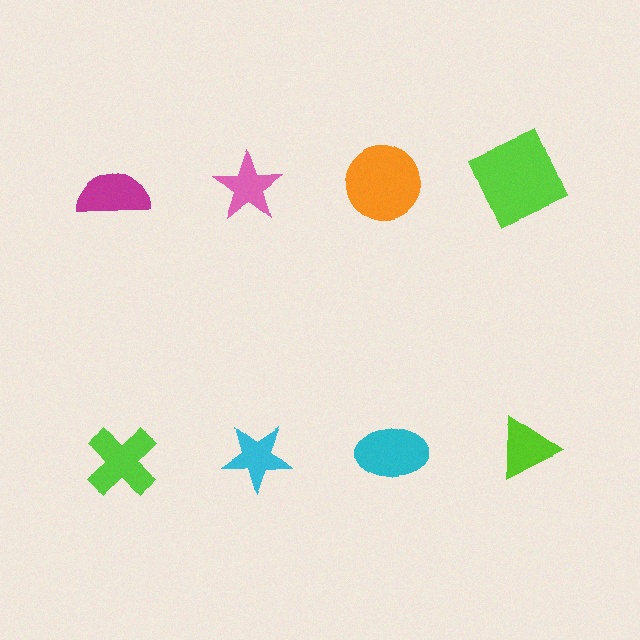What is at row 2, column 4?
A lime triangle.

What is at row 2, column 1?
A lime cross.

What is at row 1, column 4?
A lime square.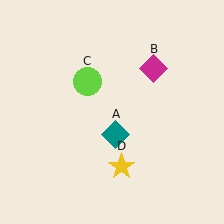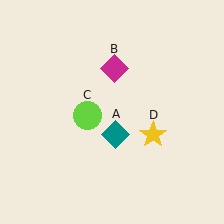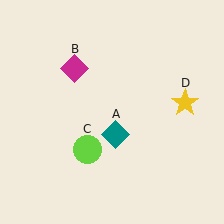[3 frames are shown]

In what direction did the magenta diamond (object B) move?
The magenta diamond (object B) moved left.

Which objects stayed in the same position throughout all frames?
Teal diamond (object A) remained stationary.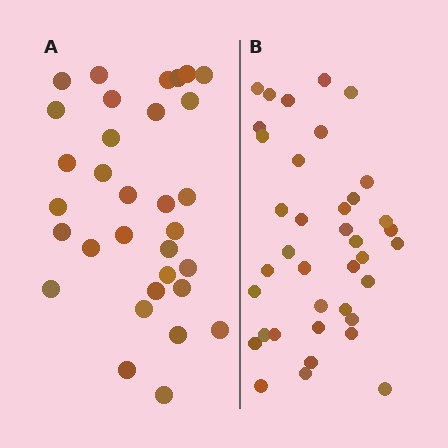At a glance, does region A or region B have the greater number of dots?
Region B (the right region) has more dots.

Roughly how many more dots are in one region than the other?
Region B has about 6 more dots than region A.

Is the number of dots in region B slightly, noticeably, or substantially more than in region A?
Region B has only slightly more — the two regions are fairly close. The ratio is roughly 1.2 to 1.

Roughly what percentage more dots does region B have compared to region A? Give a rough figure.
About 20% more.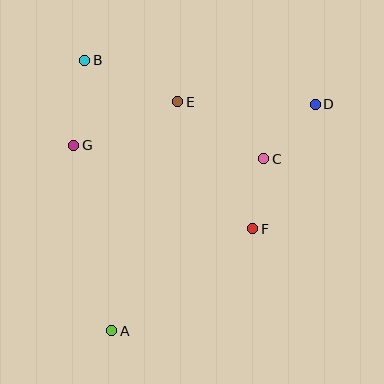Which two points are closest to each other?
Points C and F are closest to each other.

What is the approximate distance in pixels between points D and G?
The distance between D and G is approximately 245 pixels.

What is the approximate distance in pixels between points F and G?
The distance between F and G is approximately 198 pixels.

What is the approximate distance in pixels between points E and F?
The distance between E and F is approximately 148 pixels.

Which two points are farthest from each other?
Points A and D are farthest from each other.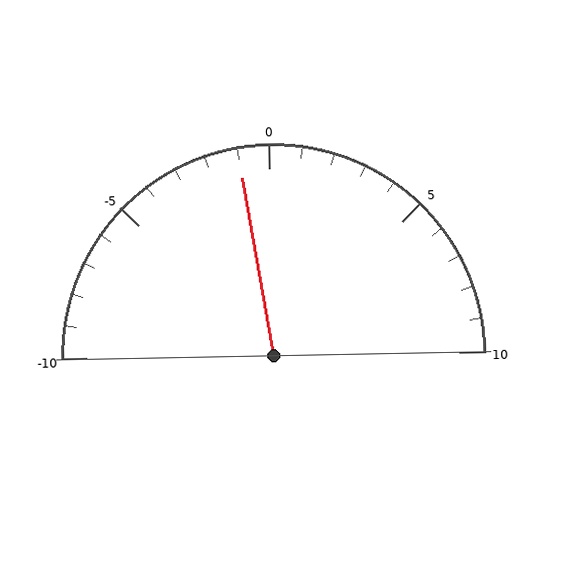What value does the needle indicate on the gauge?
The needle indicates approximately -1.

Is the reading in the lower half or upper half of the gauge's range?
The reading is in the lower half of the range (-10 to 10).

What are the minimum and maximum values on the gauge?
The gauge ranges from -10 to 10.